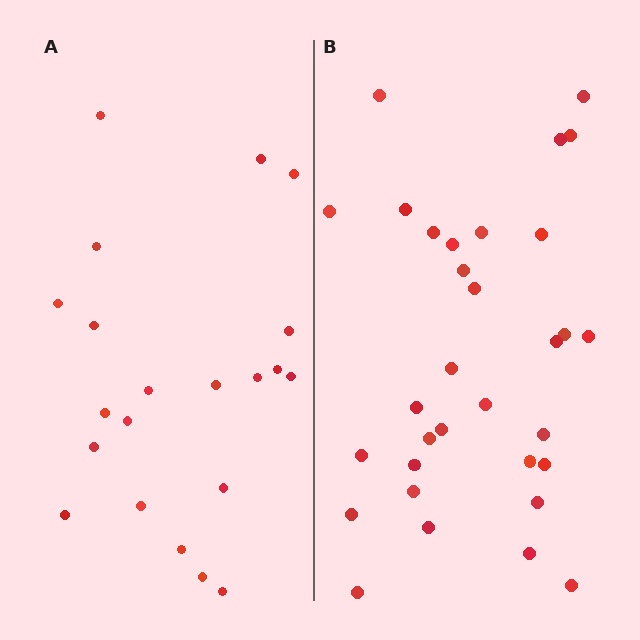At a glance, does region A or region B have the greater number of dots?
Region B (the right region) has more dots.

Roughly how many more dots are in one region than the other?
Region B has roughly 12 or so more dots than region A.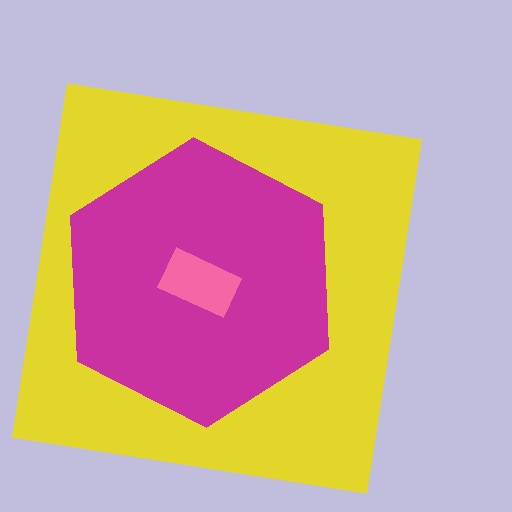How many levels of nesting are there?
3.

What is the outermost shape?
The yellow square.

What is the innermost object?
The pink rectangle.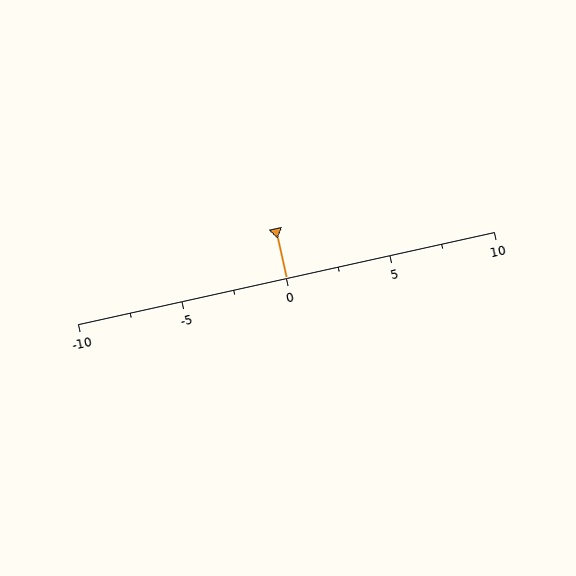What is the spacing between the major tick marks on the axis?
The major ticks are spaced 5 apart.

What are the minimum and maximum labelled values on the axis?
The axis runs from -10 to 10.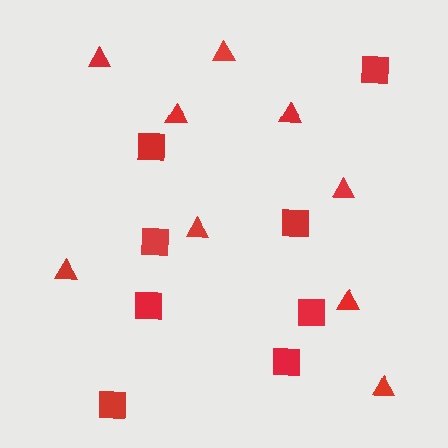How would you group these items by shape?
There are 2 groups: one group of triangles (9) and one group of squares (8).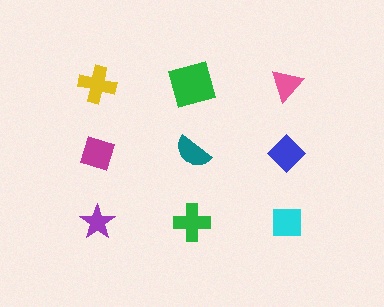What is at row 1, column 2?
A green square.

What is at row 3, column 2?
A green cross.